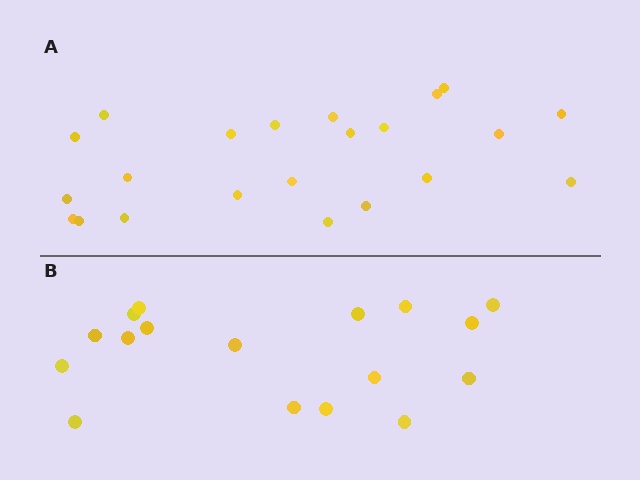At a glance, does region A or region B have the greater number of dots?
Region A (the top region) has more dots.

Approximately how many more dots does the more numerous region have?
Region A has about 5 more dots than region B.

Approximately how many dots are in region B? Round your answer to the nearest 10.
About 20 dots. (The exact count is 17, which rounds to 20.)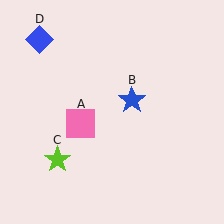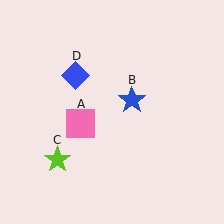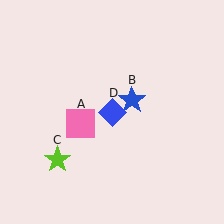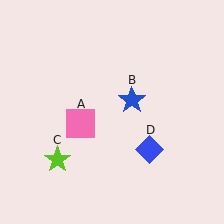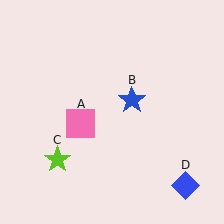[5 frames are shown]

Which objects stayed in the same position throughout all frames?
Pink square (object A) and blue star (object B) and lime star (object C) remained stationary.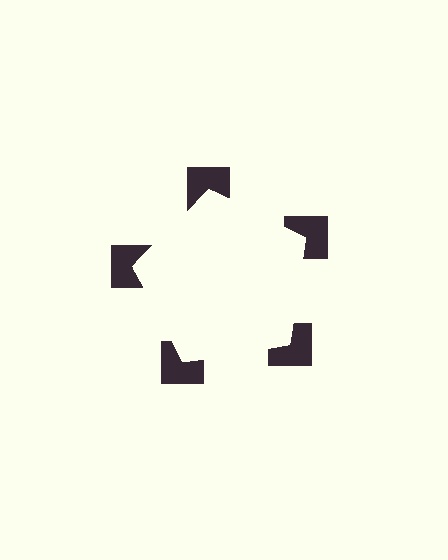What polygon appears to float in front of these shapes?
An illusory pentagon — its edges are inferred from the aligned wedge cuts in the notched squares, not physically drawn.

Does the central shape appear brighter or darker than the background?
It typically appears slightly brighter than the background, even though no actual brightness change is drawn.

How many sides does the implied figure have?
5 sides.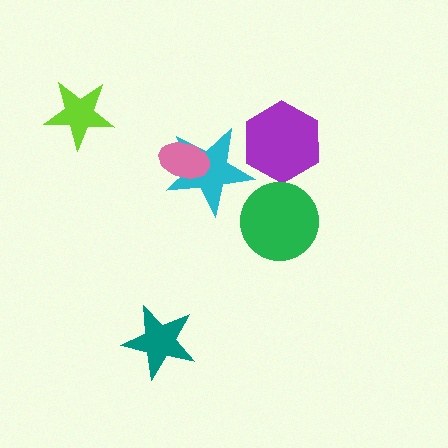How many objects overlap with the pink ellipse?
1 object overlaps with the pink ellipse.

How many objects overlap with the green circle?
0 objects overlap with the green circle.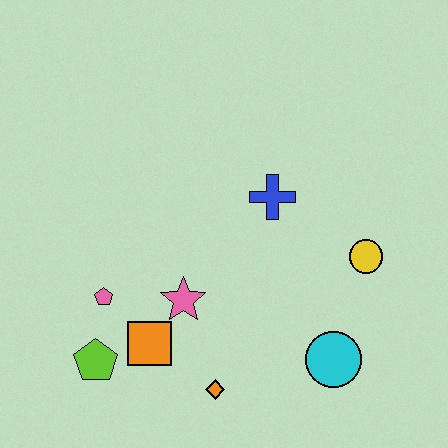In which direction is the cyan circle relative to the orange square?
The cyan circle is to the right of the orange square.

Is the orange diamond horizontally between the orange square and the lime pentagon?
No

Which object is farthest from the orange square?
The yellow circle is farthest from the orange square.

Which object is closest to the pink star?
The orange square is closest to the pink star.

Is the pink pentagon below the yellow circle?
Yes